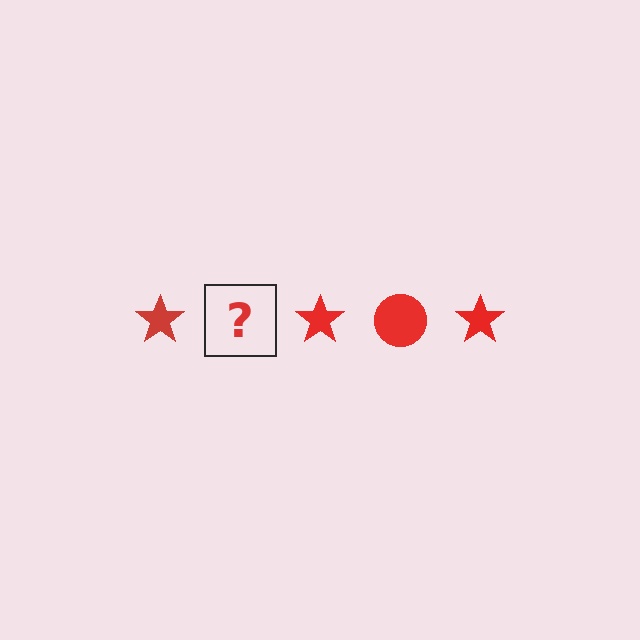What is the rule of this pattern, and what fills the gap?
The rule is that the pattern cycles through star, circle shapes in red. The gap should be filled with a red circle.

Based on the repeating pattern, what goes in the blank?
The blank should be a red circle.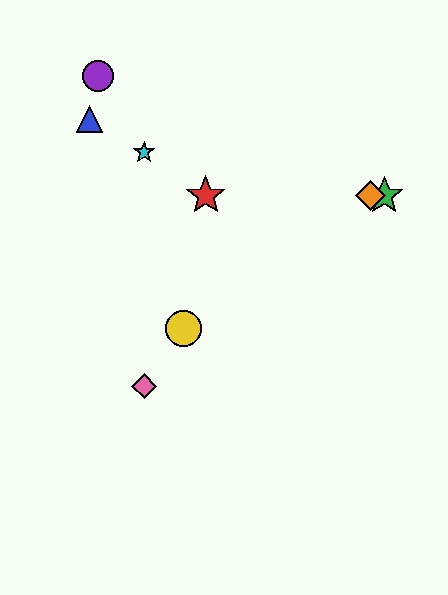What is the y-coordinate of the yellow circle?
The yellow circle is at y≈328.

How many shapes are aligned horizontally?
3 shapes (the red star, the green star, the orange diamond) are aligned horizontally.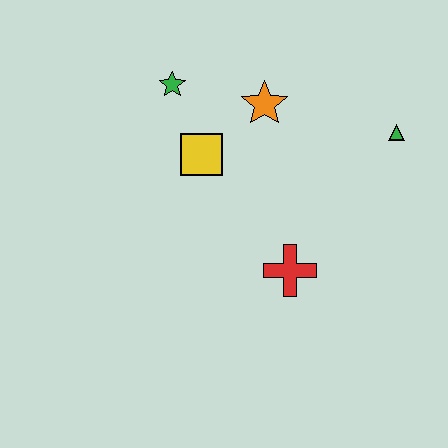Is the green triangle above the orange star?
No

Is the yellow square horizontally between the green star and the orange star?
Yes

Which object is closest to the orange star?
The yellow square is closest to the orange star.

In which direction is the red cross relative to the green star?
The red cross is below the green star.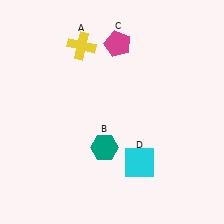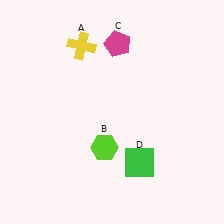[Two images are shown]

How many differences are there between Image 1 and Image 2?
There are 2 differences between the two images.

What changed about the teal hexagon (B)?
In Image 1, B is teal. In Image 2, it changed to lime.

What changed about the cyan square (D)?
In Image 1, D is cyan. In Image 2, it changed to green.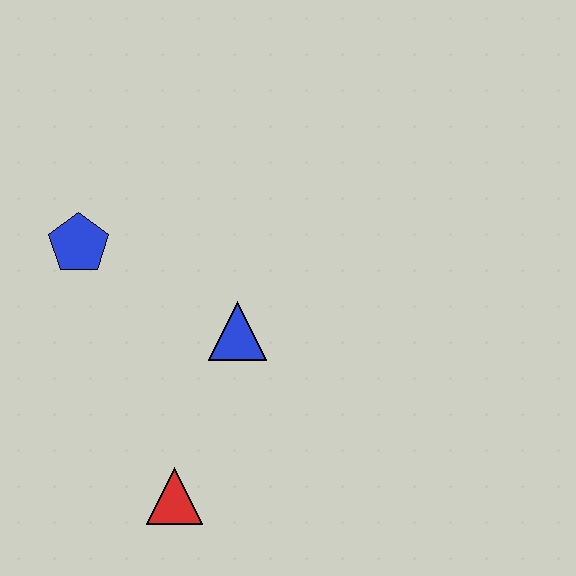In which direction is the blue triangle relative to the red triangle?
The blue triangle is above the red triangle.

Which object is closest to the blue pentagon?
The blue triangle is closest to the blue pentagon.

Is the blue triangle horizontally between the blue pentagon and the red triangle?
No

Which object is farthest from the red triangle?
The blue pentagon is farthest from the red triangle.